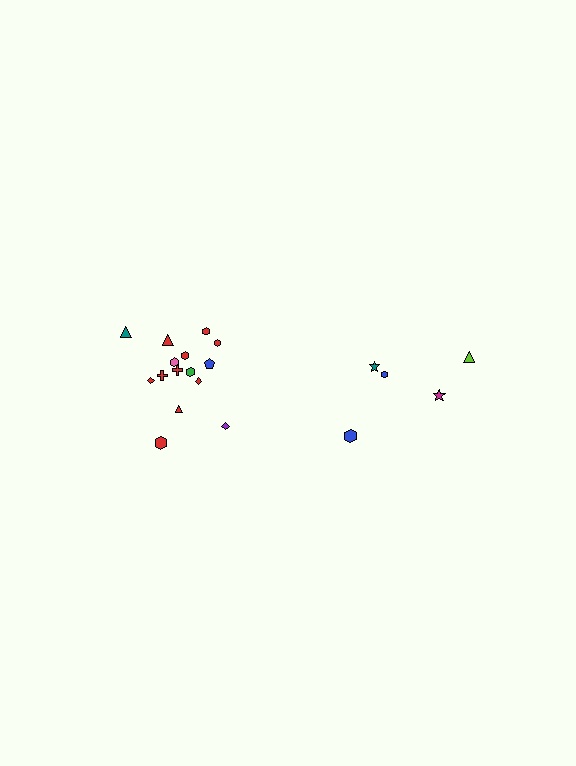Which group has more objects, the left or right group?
The left group.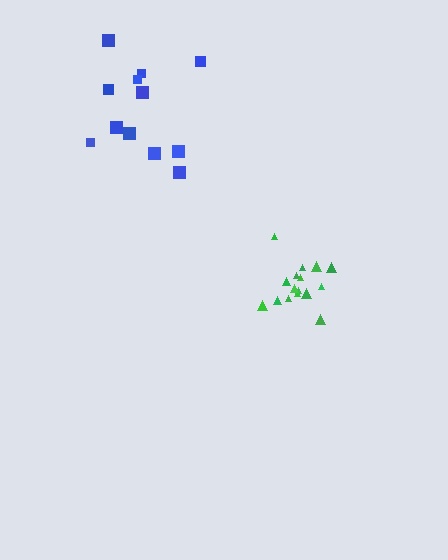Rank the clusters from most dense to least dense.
green, blue.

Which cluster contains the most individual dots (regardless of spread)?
Green (16).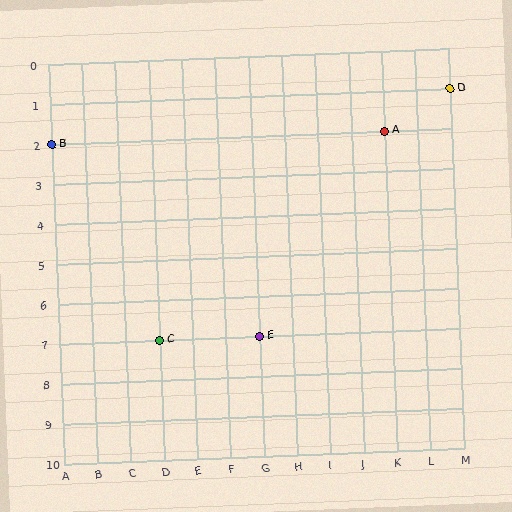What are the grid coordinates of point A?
Point A is at grid coordinates (K, 2).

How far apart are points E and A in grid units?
Points E and A are 4 columns and 5 rows apart (about 6.4 grid units diagonally).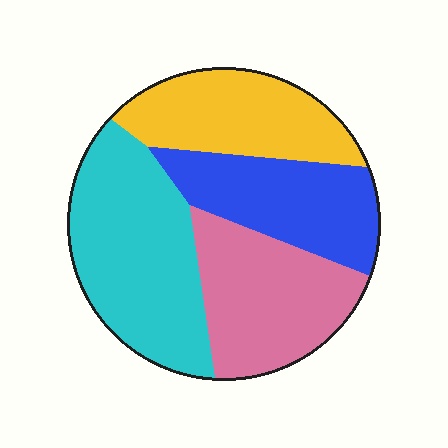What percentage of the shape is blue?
Blue takes up about one fifth (1/5) of the shape.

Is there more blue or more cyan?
Cyan.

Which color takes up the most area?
Cyan, at roughly 30%.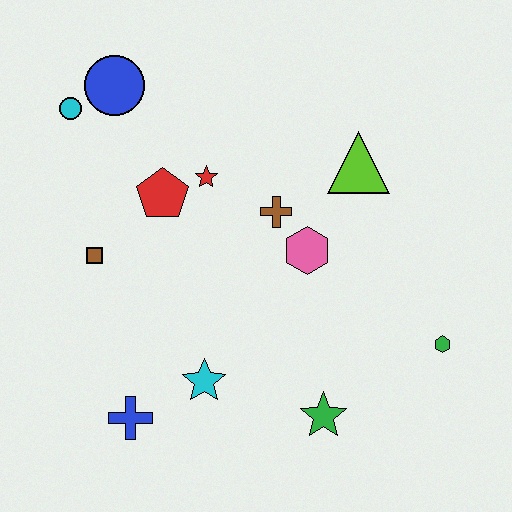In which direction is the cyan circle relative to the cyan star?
The cyan circle is above the cyan star.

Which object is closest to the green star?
The cyan star is closest to the green star.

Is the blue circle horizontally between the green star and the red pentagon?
No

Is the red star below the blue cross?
No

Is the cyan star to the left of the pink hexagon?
Yes